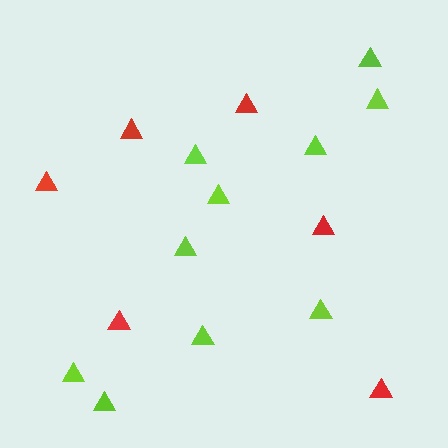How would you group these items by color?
There are 2 groups: one group of red triangles (6) and one group of lime triangles (10).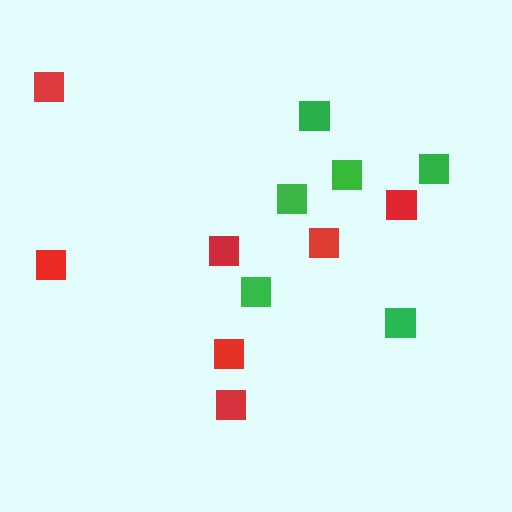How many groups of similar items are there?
There are 2 groups: one group of green squares (6) and one group of red squares (7).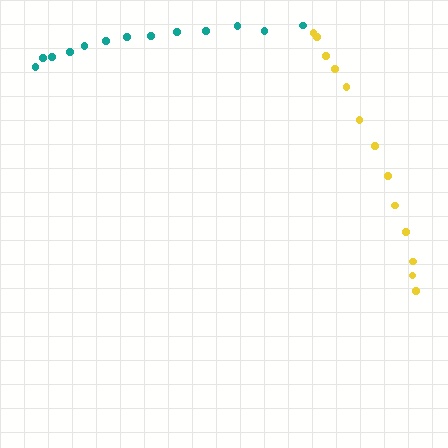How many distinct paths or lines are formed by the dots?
There are 2 distinct paths.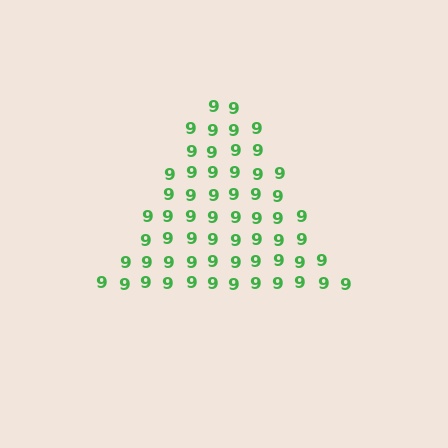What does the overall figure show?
The overall figure shows a triangle.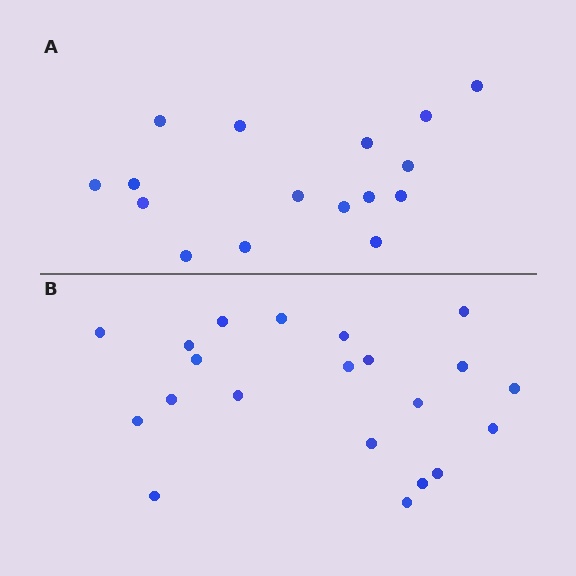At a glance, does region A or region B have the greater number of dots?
Region B (the bottom region) has more dots.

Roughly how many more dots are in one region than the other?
Region B has about 5 more dots than region A.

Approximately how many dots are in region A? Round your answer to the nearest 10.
About 20 dots. (The exact count is 16, which rounds to 20.)